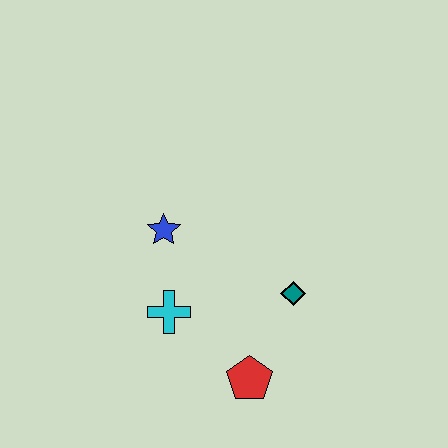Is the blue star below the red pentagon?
No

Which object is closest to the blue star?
The cyan cross is closest to the blue star.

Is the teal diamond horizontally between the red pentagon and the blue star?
No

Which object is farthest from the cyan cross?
The teal diamond is farthest from the cyan cross.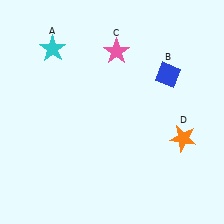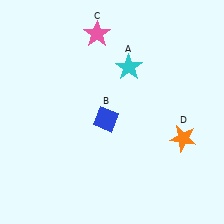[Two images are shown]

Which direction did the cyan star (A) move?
The cyan star (A) moved right.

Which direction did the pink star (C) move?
The pink star (C) moved left.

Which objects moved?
The objects that moved are: the cyan star (A), the blue diamond (B), the pink star (C).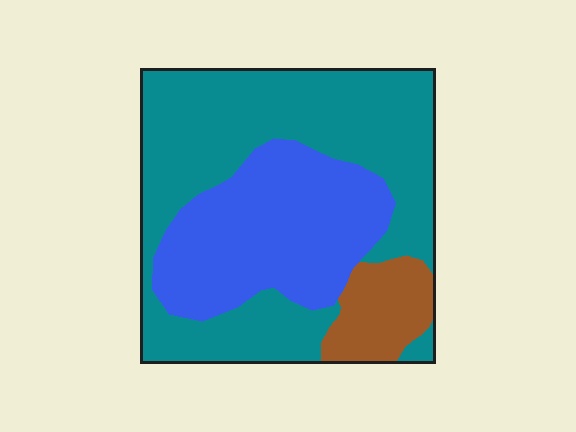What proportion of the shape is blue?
Blue covers around 35% of the shape.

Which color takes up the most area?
Teal, at roughly 55%.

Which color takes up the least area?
Brown, at roughly 10%.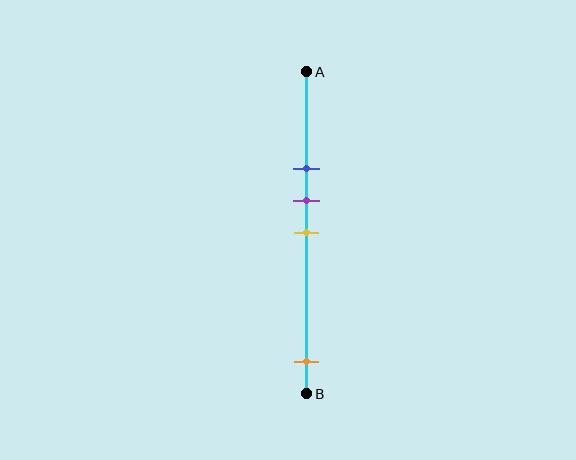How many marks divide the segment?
There are 4 marks dividing the segment.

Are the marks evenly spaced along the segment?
No, the marks are not evenly spaced.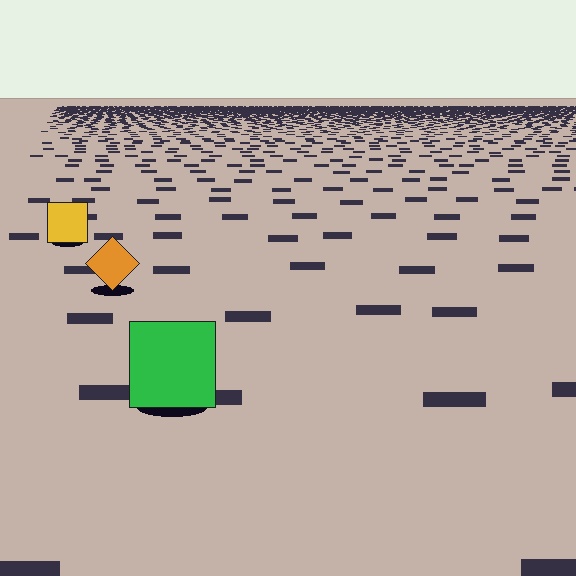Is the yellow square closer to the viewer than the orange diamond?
No. The orange diamond is closer — you can tell from the texture gradient: the ground texture is coarser near it.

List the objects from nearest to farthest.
From nearest to farthest: the green square, the orange diamond, the yellow square.